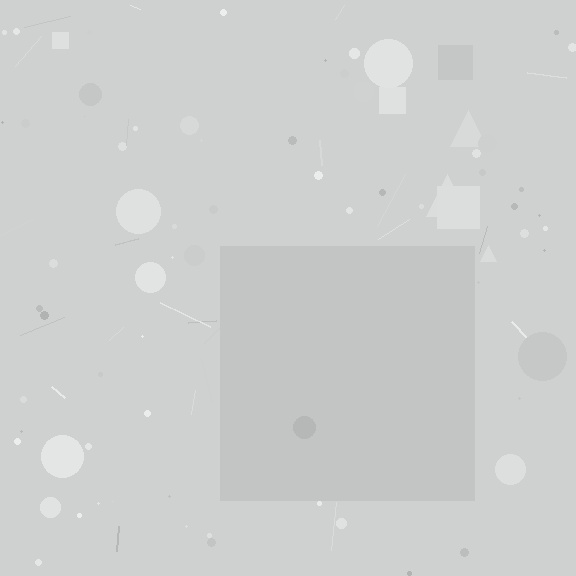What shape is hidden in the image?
A square is hidden in the image.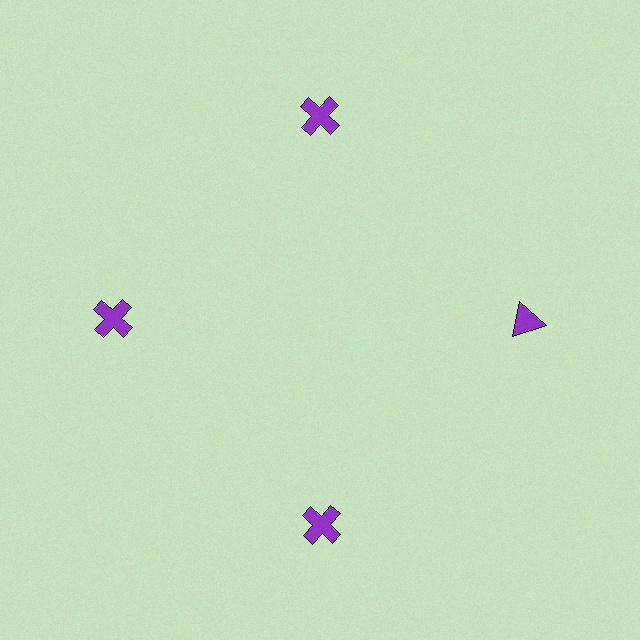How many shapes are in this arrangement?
There are 4 shapes arranged in a ring pattern.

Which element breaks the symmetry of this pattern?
The purple triangle at roughly the 3 o'clock position breaks the symmetry. All other shapes are purple crosses.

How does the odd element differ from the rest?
It has a different shape: triangle instead of cross.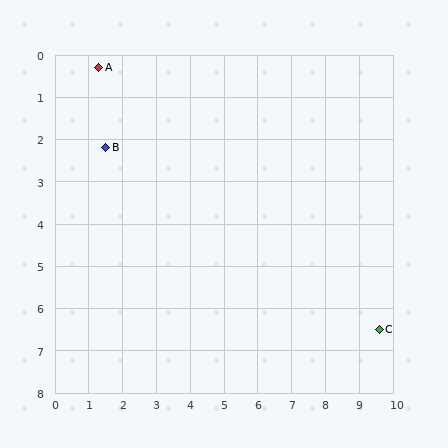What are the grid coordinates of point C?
Point C is at approximately (9.6, 6.5).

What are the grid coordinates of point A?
Point A is at approximately (1.3, 0.3).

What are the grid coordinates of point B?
Point B is at approximately (1.5, 2.2).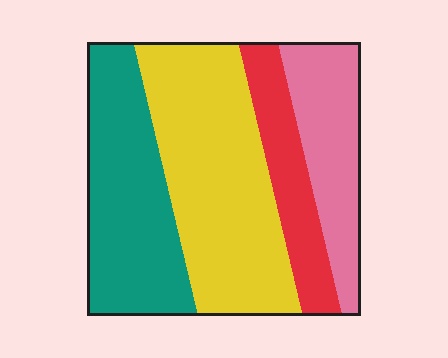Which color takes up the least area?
Red, at roughly 15%.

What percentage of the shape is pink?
Pink covers about 20% of the shape.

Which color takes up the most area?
Yellow, at roughly 40%.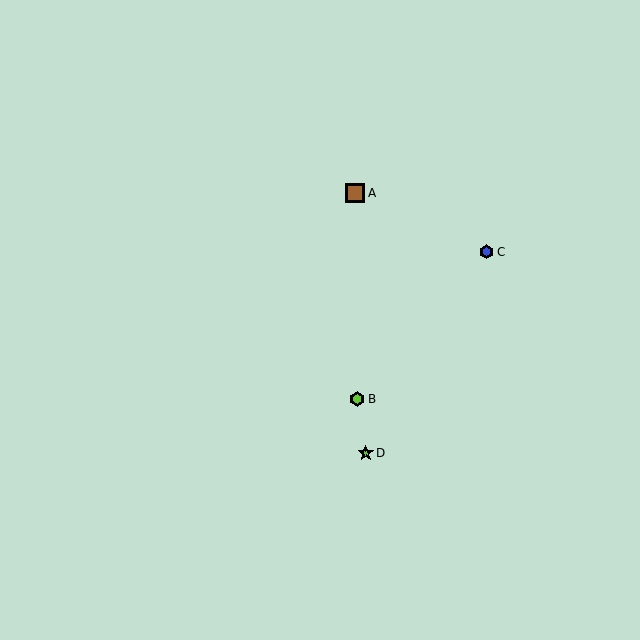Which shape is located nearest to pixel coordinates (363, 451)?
The lime star (labeled D) at (366, 453) is nearest to that location.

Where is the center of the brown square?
The center of the brown square is at (355, 193).